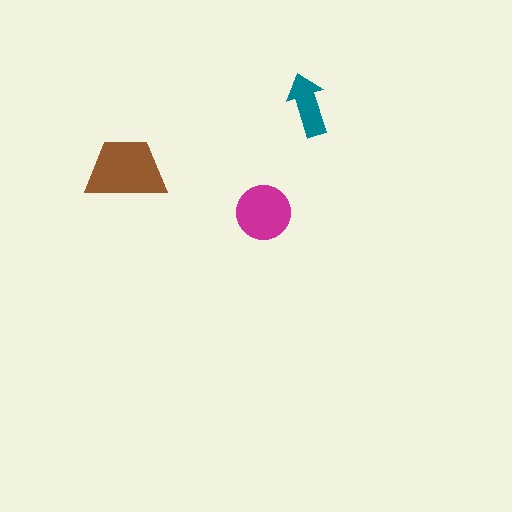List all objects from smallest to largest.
The teal arrow, the magenta circle, the brown trapezoid.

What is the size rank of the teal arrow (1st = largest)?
3rd.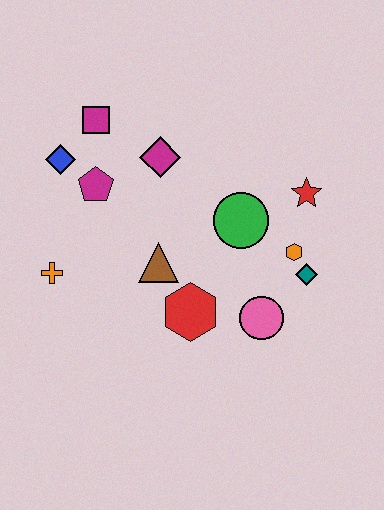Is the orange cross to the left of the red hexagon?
Yes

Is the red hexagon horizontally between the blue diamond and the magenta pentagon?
No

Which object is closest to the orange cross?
The magenta pentagon is closest to the orange cross.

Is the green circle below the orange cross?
No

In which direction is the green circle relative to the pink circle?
The green circle is above the pink circle.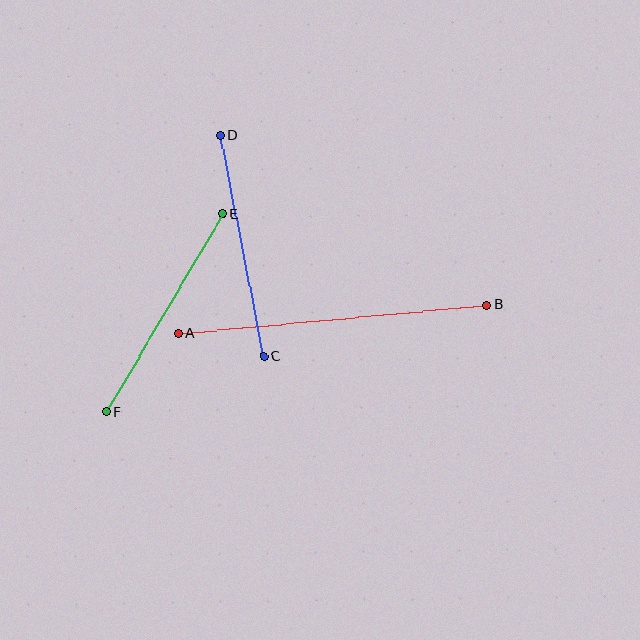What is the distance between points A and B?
The distance is approximately 309 pixels.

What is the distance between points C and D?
The distance is approximately 225 pixels.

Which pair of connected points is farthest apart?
Points A and B are farthest apart.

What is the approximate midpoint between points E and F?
The midpoint is at approximately (165, 313) pixels.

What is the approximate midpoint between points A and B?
The midpoint is at approximately (333, 319) pixels.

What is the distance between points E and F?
The distance is approximately 230 pixels.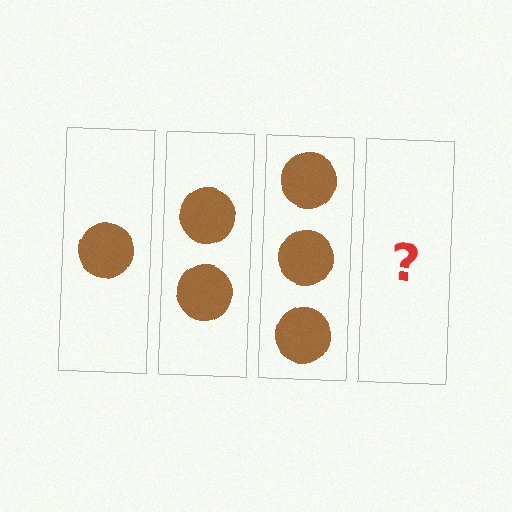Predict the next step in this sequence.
The next step is 4 circles.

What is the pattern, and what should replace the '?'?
The pattern is that each step adds one more circle. The '?' should be 4 circles.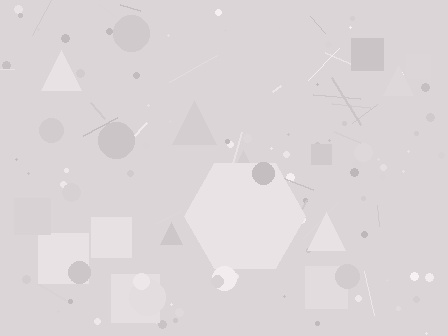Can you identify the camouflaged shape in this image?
The camouflaged shape is a hexagon.